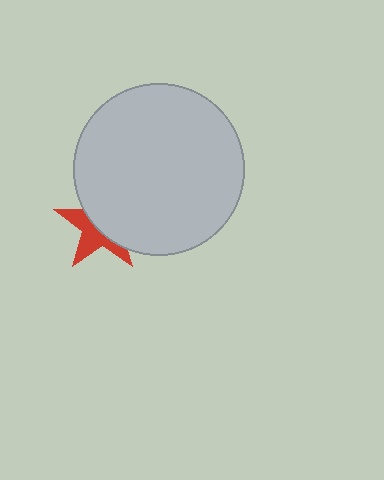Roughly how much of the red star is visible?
A small part of it is visible (roughly 45%).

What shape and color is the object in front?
The object in front is a light gray circle.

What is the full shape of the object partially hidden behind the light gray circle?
The partially hidden object is a red star.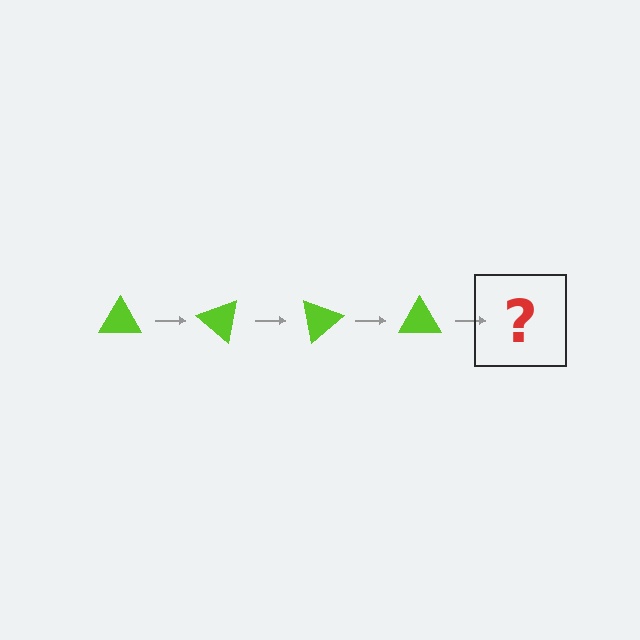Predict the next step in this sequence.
The next step is a lime triangle rotated 160 degrees.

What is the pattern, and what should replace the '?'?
The pattern is that the triangle rotates 40 degrees each step. The '?' should be a lime triangle rotated 160 degrees.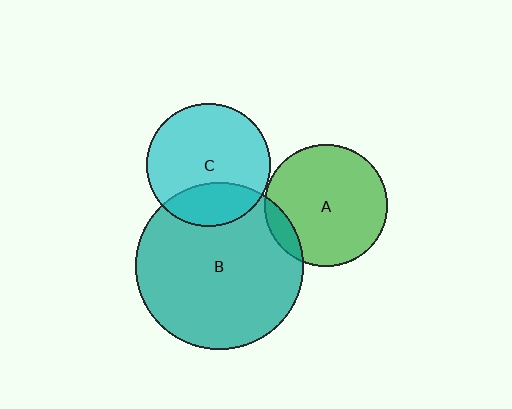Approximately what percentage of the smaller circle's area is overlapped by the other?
Approximately 10%.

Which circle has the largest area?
Circle B (teal).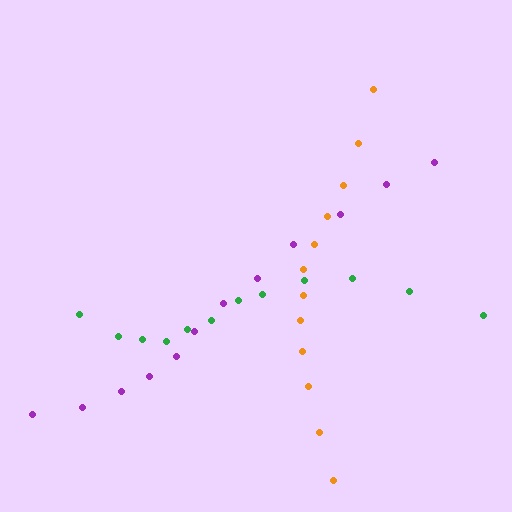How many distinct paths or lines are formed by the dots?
There are 3 distinct paths.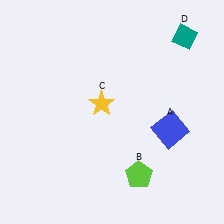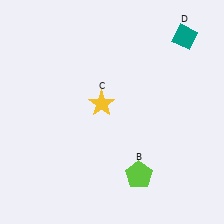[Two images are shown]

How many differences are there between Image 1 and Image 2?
There is 1 difference between the two images.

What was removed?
The blue square (A) was removed in Image 2.